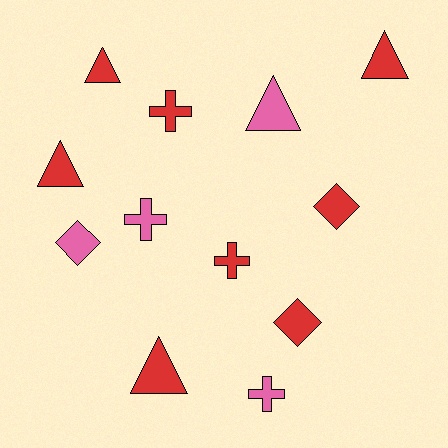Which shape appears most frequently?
Triangle, with 5 objects.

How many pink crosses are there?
There are 2 pink crosses.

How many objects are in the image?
There are 12 objects.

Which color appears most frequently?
Red, with 8 objects.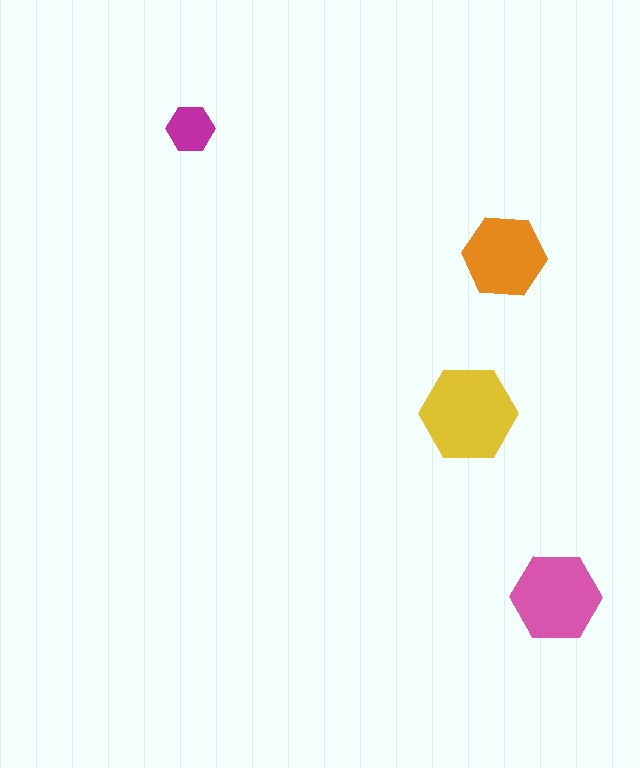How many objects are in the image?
There are 4 objects in the image.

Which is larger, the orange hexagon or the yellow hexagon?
The yellow one.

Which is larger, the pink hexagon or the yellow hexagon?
The yellow one.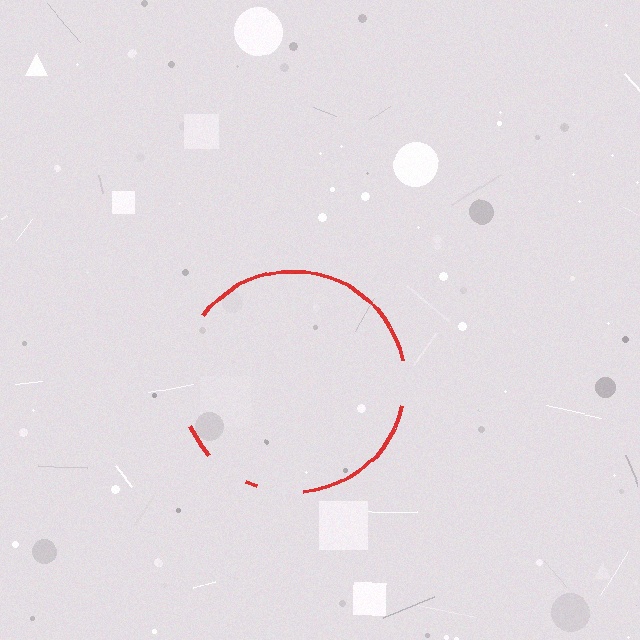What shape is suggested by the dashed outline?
The dashed outline suggests a circle.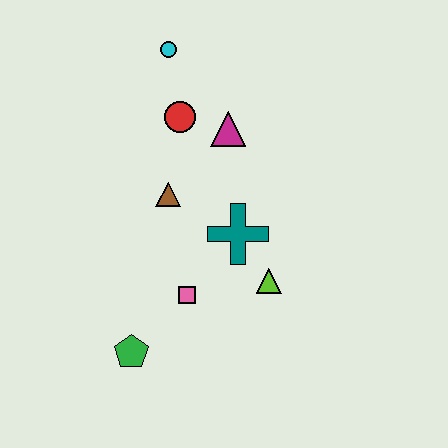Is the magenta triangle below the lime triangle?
No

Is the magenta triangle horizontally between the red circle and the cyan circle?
No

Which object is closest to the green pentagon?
The pink square is closest to the green pentagon.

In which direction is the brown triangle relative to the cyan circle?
The brown triangle is below the cyan circle.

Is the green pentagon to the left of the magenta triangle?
Yes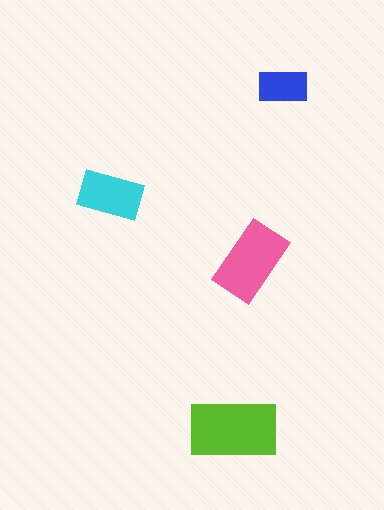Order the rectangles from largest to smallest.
the lime one, the pink one, the cyan one, the blue one.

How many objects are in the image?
There are 4 objects in the image.